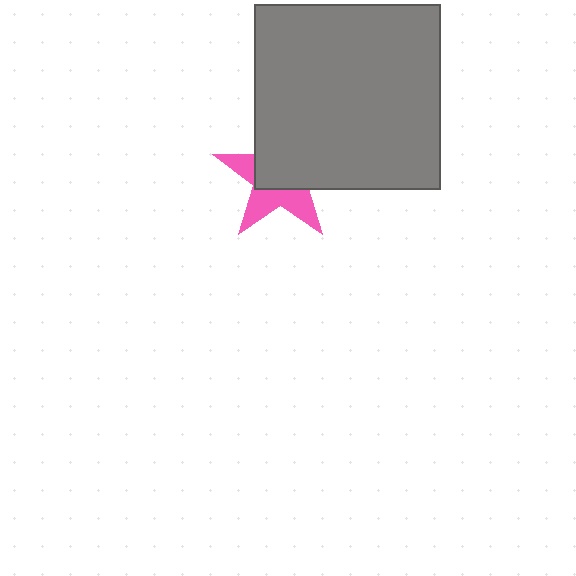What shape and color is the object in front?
The object in front is a gray square.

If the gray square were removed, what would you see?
You would see the complete pink star.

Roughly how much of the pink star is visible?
A small part of it is visible (roughly 44%).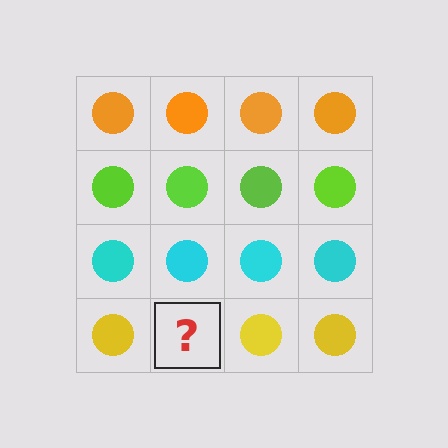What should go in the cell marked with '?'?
The missing cell should contain a yellow circle.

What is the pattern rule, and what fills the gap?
The rule is that each row has a consistent color. The gap should be filled with a yellow circle.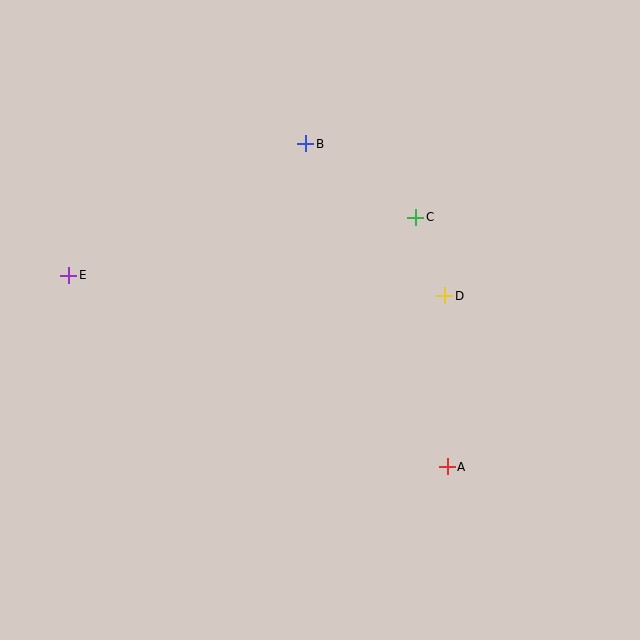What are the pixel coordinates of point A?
Point A is at (447, 467).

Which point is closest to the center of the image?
Point D at (444, 296) is closest to the center.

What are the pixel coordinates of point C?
Point C is at (416, 217).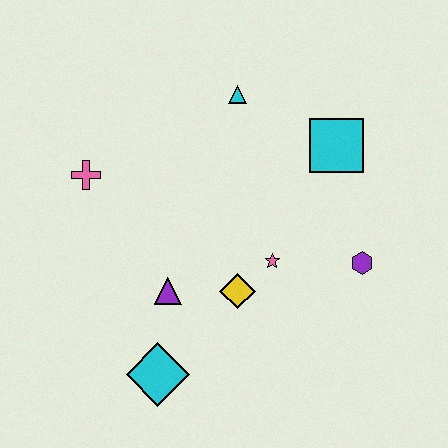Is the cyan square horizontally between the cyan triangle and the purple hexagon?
Yes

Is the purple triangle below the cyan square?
Yes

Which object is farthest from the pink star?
The pink cross is farthest from the pink star.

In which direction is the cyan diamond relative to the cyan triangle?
The cyan diamond is below the cyan triangle.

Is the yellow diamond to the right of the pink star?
No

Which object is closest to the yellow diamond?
The pink star is closest to the yellow diamond.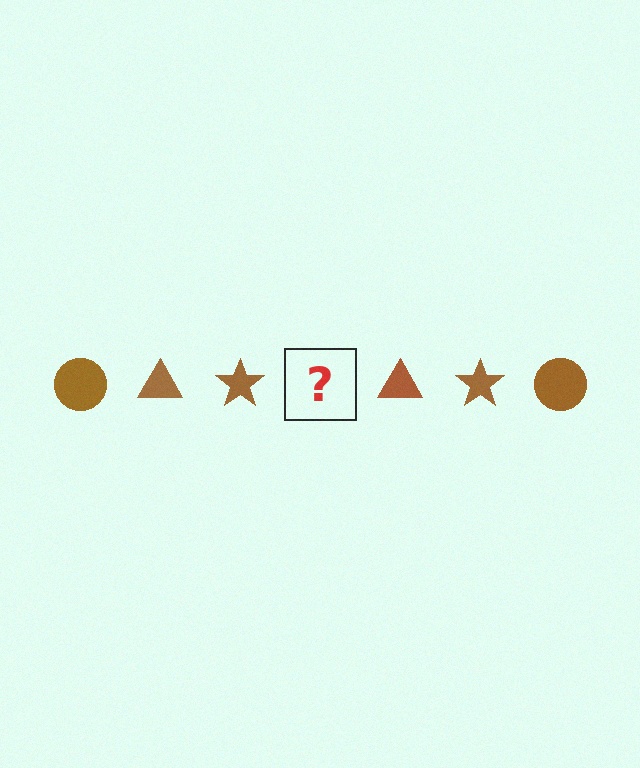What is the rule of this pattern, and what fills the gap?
The rule is that the pattern cycles through circle, triangle, star shapes in brown. The gap should be filled with a brown circle.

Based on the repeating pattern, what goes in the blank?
The blank should be a brown circle.